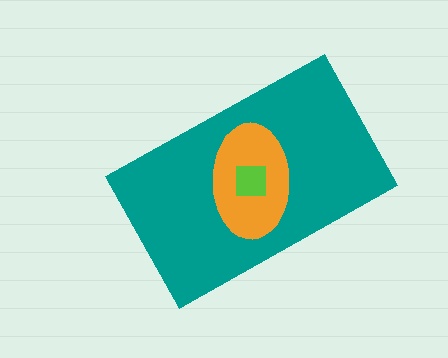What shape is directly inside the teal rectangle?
The orange ellipse.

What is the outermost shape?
The teal rectangle.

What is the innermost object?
The lime square.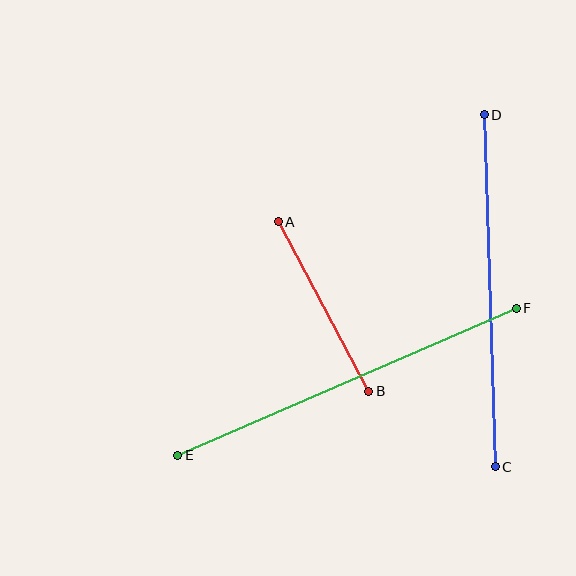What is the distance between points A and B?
The distance is approximately 192 pixels.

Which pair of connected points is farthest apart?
Points E and F are farthest apart.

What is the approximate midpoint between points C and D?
The midpoint is at approximately (490, 291) pixels.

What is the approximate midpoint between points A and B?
The midpoint is at approximately (323, 307) pixels.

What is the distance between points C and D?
The distance is approximately 352 pixels.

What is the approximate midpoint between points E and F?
The midpoint is at approximately (347, 382) pixels.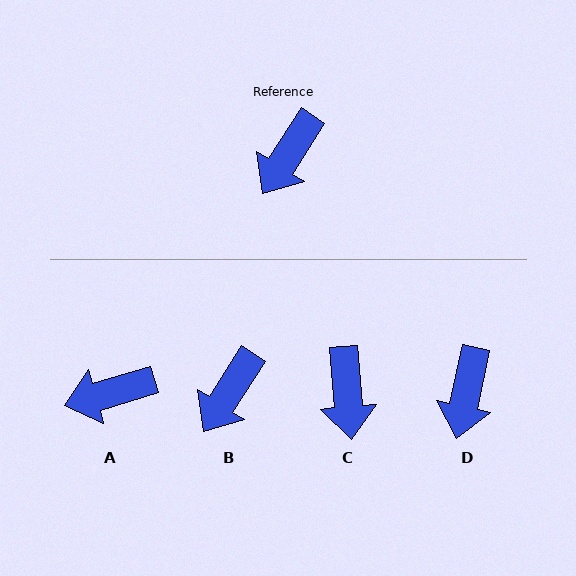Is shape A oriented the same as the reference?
No, it is off by about 41 degrees.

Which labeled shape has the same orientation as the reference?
B.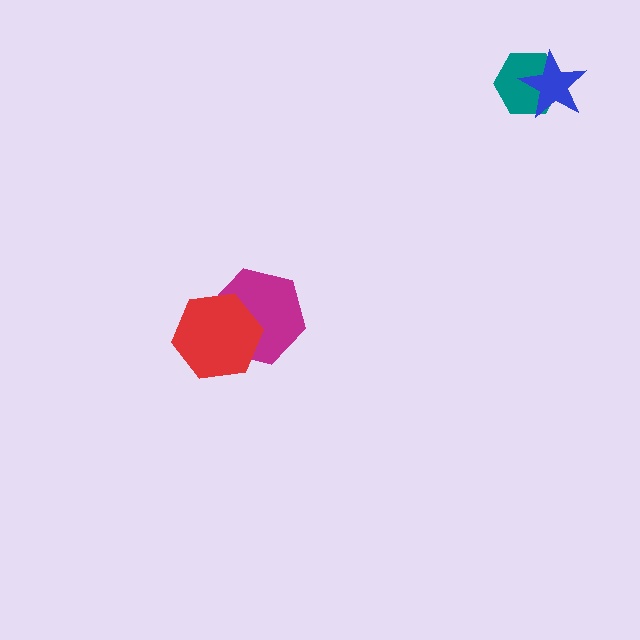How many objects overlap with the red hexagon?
1 object overlaps with the red hexagon.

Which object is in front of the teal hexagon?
The blue star is in front of the teal hexagon.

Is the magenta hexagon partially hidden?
Yes, it is partially covered by another shape.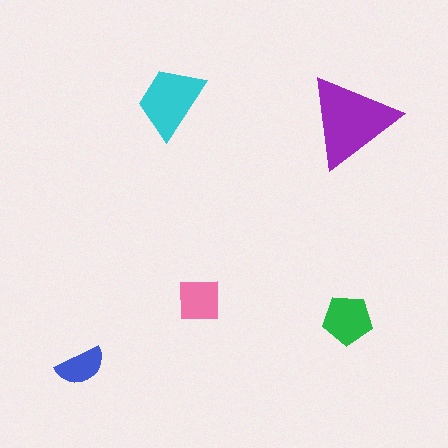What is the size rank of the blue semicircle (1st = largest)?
5th.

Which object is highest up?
The cyan trapezoid is topmost.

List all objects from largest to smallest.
The purple triangle, the cyan trapezoid, the green pentagon, the pink square, the blue semicircle.